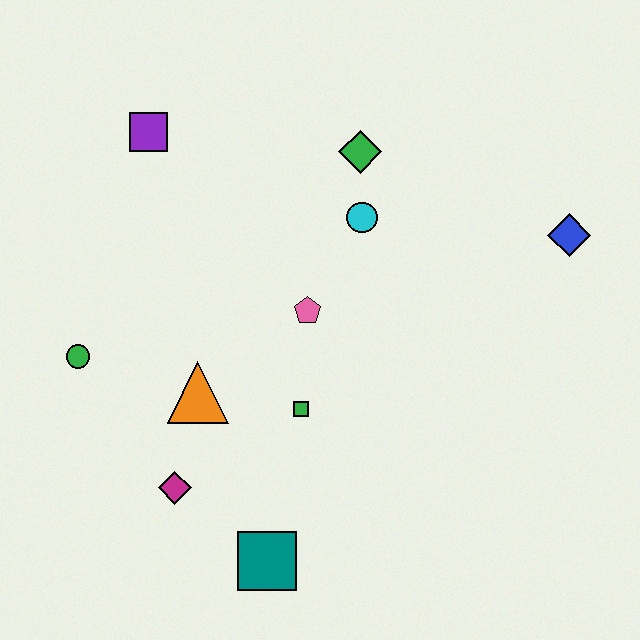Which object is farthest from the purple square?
The teal square is farthest from the purple square.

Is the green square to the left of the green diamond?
Yes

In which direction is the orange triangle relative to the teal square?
The orange triangle is above the teal square.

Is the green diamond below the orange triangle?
No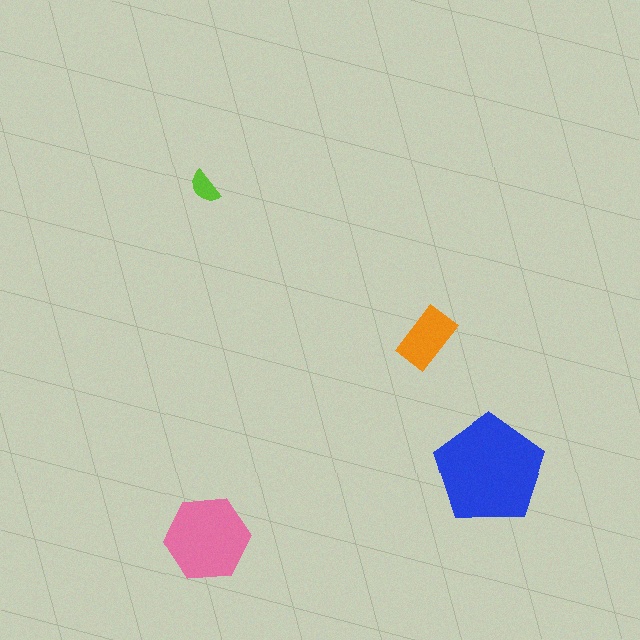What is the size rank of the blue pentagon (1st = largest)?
1st.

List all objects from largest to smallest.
The blue pentagon, the pink hexagon, the orange rectangle, the lime semicircle.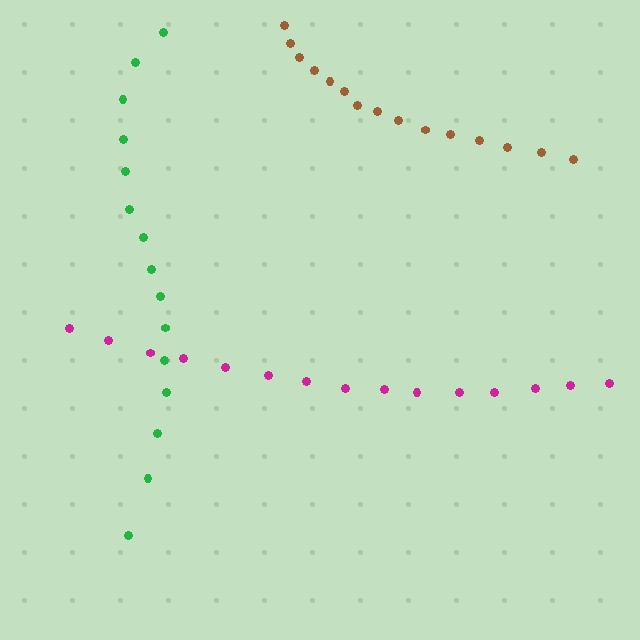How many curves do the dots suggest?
There are 3 distinct paths.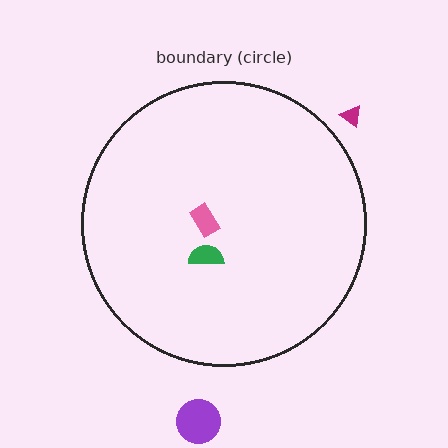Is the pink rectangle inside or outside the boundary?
Inside.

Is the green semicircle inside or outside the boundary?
Inside.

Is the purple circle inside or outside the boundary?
Outside.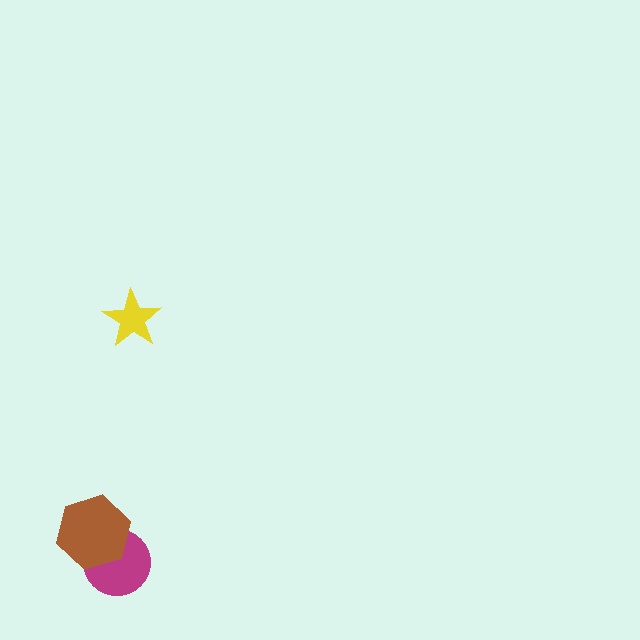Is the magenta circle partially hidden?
Yes, it is partially covered by another shape.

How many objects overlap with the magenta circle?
1 object overlaps with the magenta circle.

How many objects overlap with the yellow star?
0 objects overlap with the yellow star.